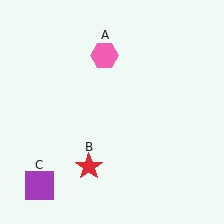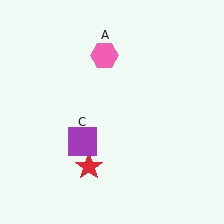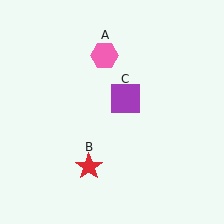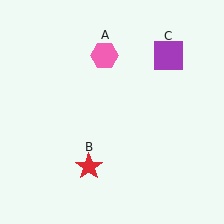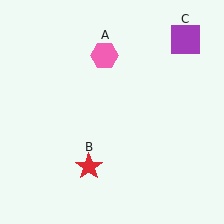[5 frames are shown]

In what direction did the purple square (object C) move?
The purple square (object C) moved up and to the right.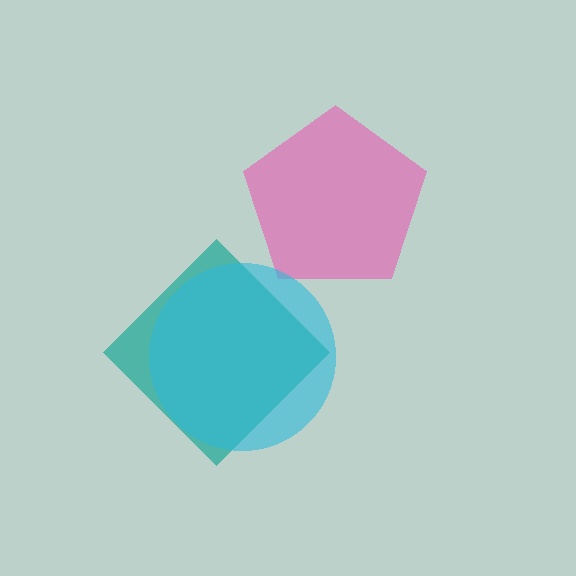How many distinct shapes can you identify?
There are 3 distinct shapes: a pink pentagon, a teal diamond, a cyan circle.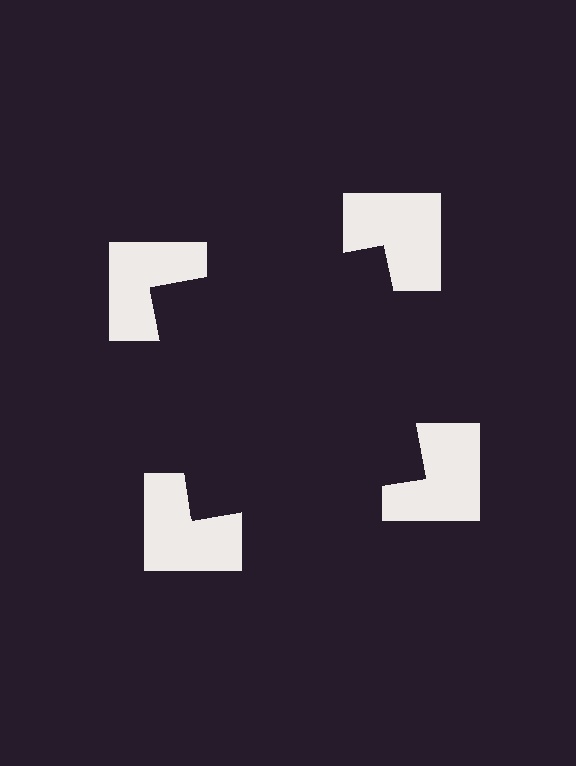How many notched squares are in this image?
There are 4 — one at each vertex of the illusory square.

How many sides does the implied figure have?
4 sides.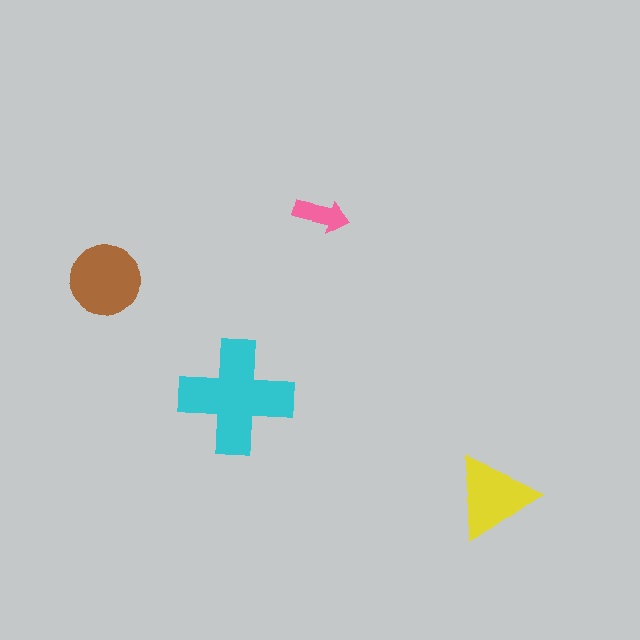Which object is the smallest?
The pink arrow.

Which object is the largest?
The cyan cross.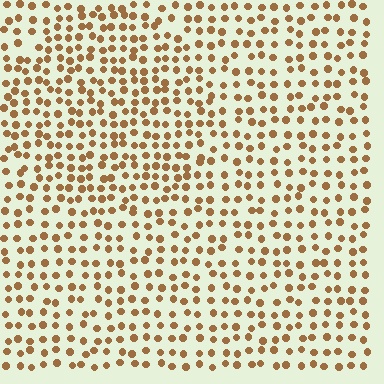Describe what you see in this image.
The image contains small brown elements arranged at two different densities. A circle-shaped region is visible where the elements are more densely packed than the surrounding area.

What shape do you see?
I see a circle.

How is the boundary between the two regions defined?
The boundary is defined by a change in element density (approximately 1.4x ratio). All elements are the same color, size, and shape.